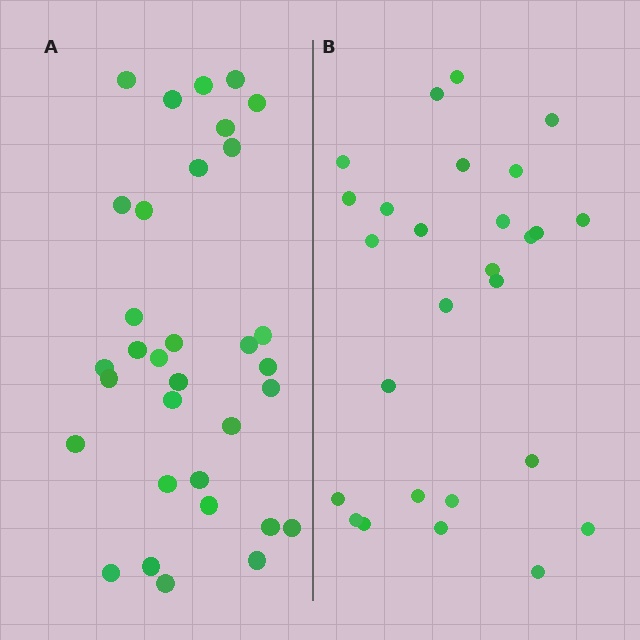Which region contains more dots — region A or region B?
Region A (the left region) has more dots.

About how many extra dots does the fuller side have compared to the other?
Region A has about 6 more dots than region B.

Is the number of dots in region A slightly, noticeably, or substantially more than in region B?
Region A has only slightly more — the two regions are fairly close. The ratio is roughly 1.2 to 1.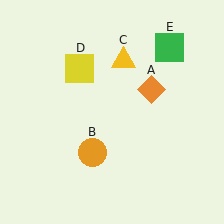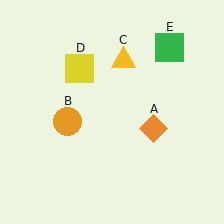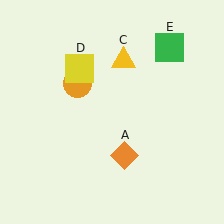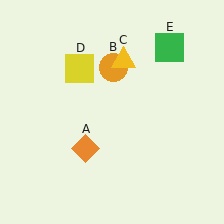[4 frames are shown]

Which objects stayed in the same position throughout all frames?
Yellow triangle (object C) and yellow square (object D) and green square (object E) remained stationary.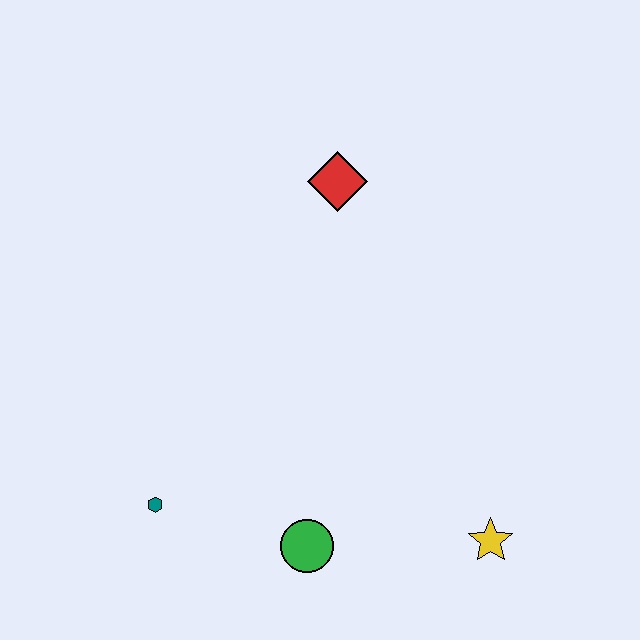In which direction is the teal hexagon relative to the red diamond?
The teal hexagon is below the red diamond.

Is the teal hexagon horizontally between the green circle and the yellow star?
No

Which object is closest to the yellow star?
The green circle is closest to the yellow star.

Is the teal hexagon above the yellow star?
Yes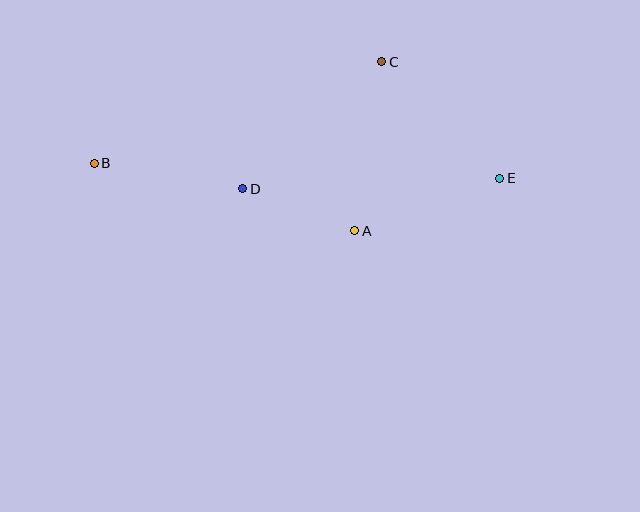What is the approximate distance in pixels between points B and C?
The distance between B and C is approximately 305 pixels.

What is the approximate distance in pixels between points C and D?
The distance between C and D is approximately 188 pixels.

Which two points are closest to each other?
Points A and D are closest to each other.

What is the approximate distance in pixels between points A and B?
The distance between A and B is approximately 269 pixels.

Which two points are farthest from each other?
Points B and E are farthest from each other.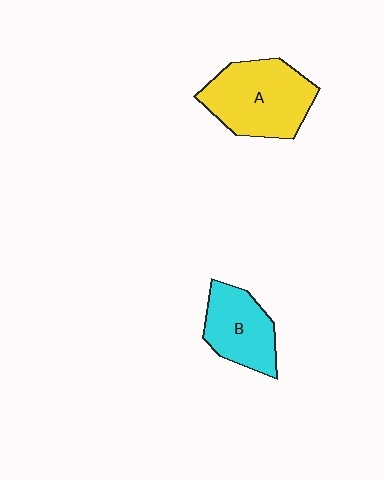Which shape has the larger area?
Shape A (yellow).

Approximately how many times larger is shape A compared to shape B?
Approximately 1.4 times.